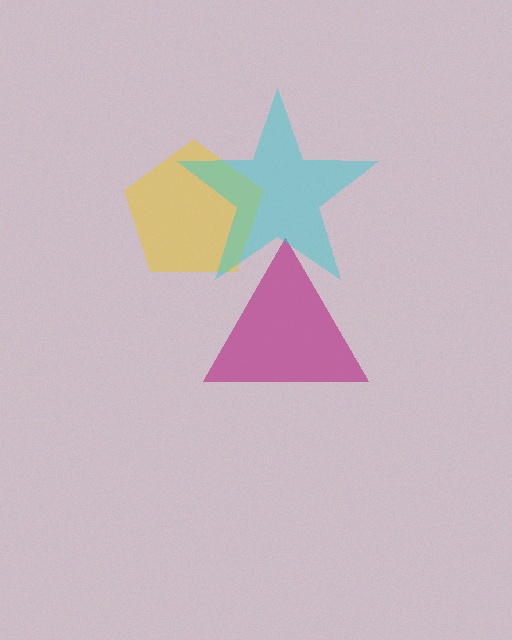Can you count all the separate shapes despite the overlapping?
Yes, there are 3 separate shapes.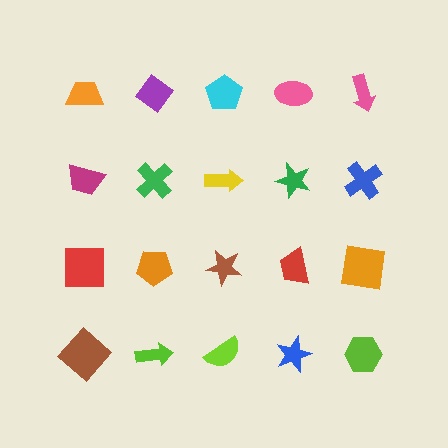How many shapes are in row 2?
5 shapes.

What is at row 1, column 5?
A pink arrow.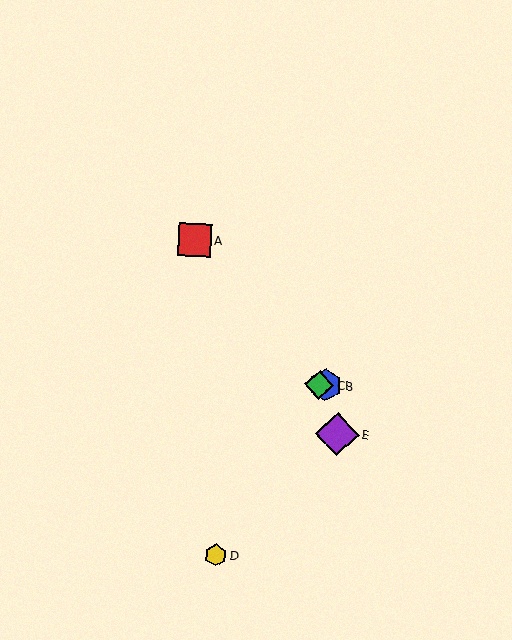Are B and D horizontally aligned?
No, B is at y≈385 and D is at y≈555.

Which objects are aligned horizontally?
Objects B, C are aligned horizontally.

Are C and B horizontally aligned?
Yes, both are at y≈385.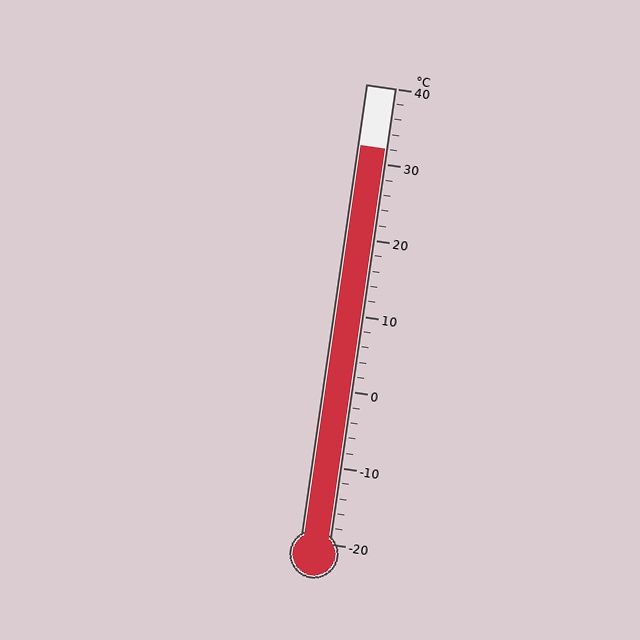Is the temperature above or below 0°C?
The temperature is above 0°C.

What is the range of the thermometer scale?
The thermometer scale ranges from -20°C to 40°C.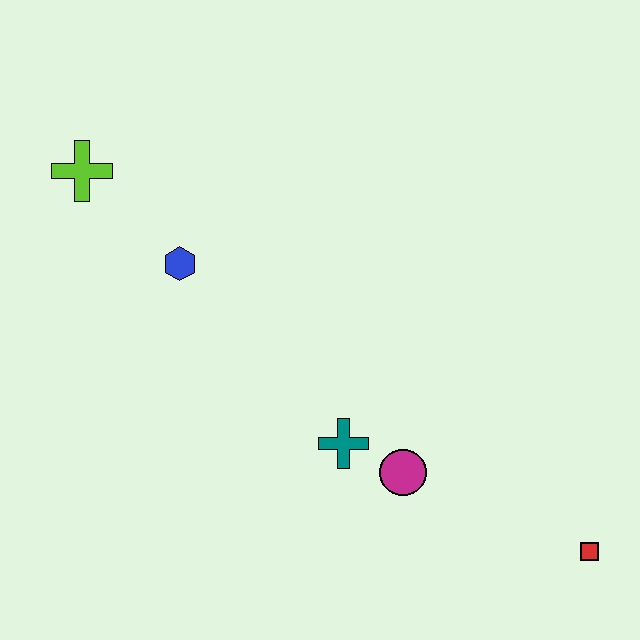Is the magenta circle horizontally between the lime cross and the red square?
Yes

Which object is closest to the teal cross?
The magenta circle is closest to the teal cross.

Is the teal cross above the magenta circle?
Yes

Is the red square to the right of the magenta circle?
Yes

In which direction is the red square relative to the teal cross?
The red square is to the right of the teal cross.